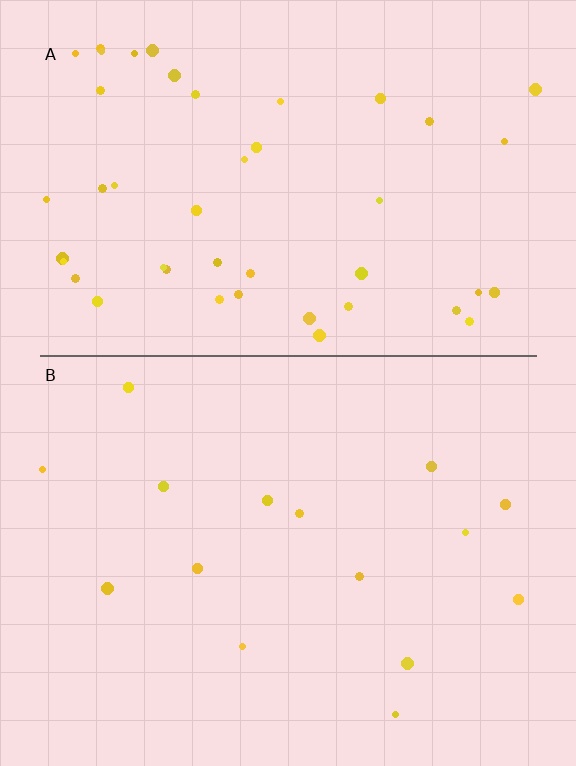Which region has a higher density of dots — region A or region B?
A (the top).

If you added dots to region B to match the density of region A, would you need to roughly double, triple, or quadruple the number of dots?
Approximately triple.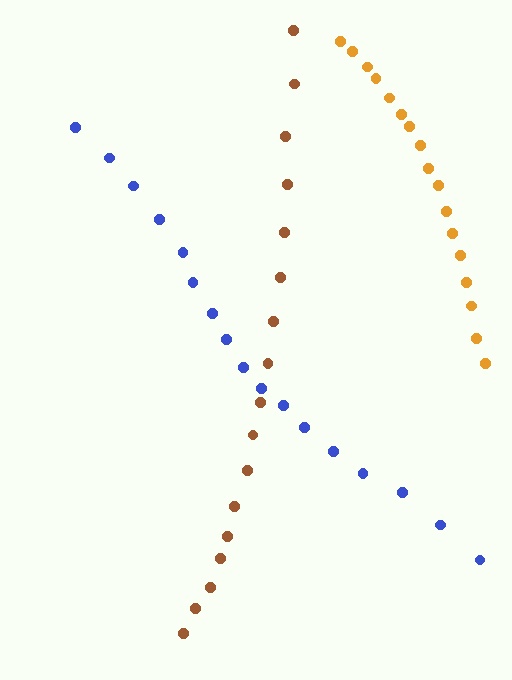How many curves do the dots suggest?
There are 3 distinct paths.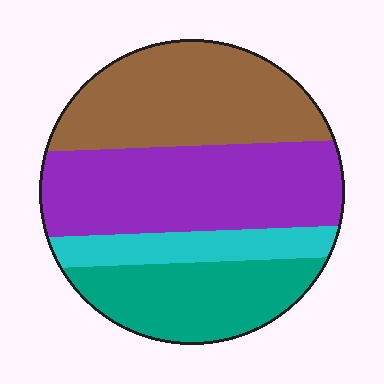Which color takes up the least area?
Cyan, at roughly 10%.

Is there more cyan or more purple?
Purple.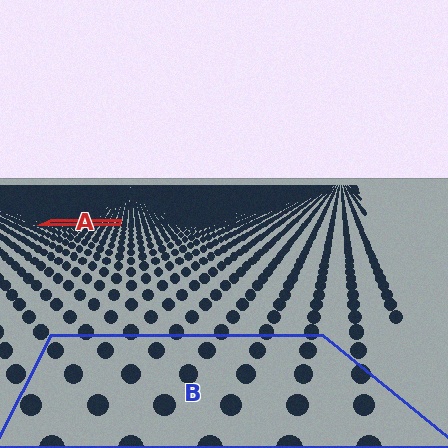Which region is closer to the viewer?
Region B is closer. The texture elements there are larger and more spread out.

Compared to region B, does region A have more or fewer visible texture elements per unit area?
Region A has more texture elements per unit area — they are packed more densely because it is farther away.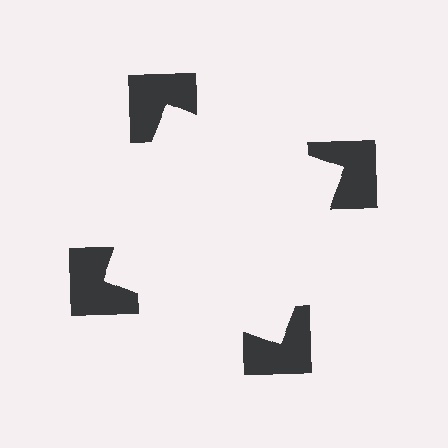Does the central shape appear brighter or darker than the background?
It typically appears slightly brighter than the background, even though no actual brightness change is drawn.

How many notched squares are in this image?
There are 4 — one at each vertex of the illusory square.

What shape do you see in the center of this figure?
An illusory square — its edges are inferred from the aligned wedge cuts in the notched squares, not physically drawn.